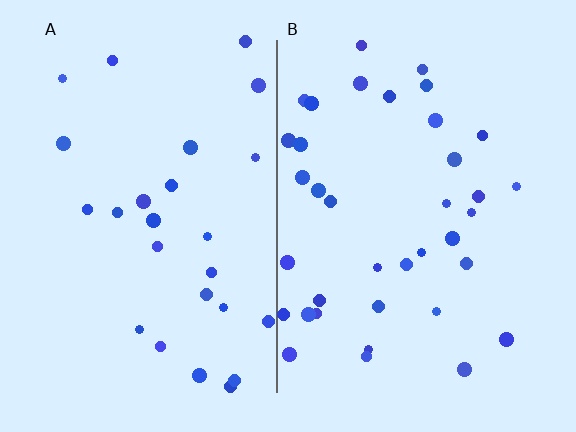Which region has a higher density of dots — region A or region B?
B (the right).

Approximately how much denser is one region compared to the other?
Approximately 1.4× — region B over region A.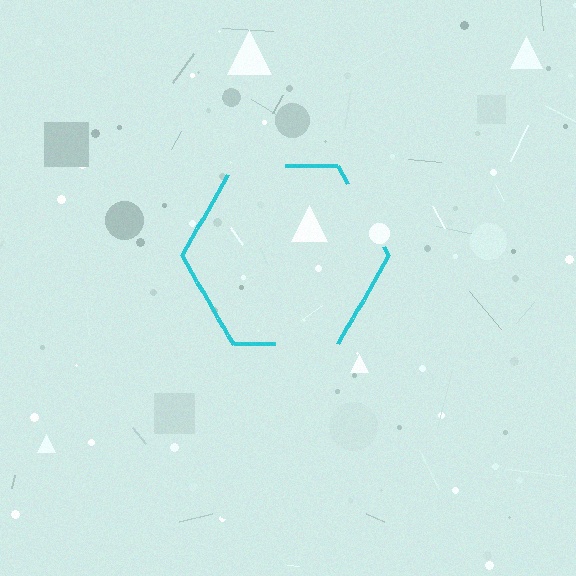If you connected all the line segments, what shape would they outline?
They would outline a hexagon.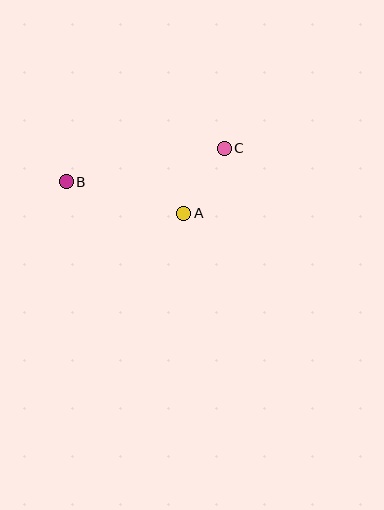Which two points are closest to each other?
Points A and C are closest to each other.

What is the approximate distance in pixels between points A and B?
The distance between A and B is approximately 121 pixels.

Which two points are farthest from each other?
Points B and C are farthest from each other.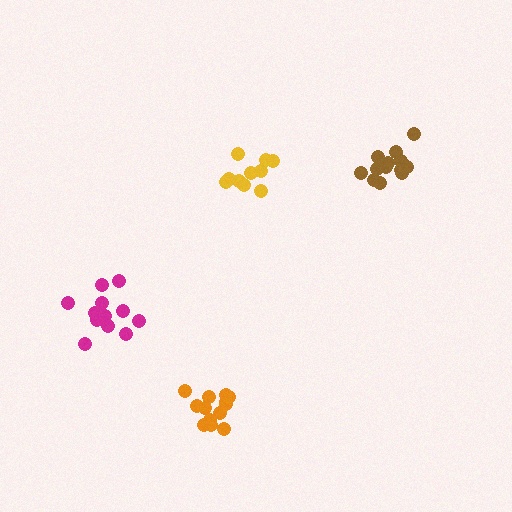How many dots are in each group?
Group 1: 13 dots, Group 2: 10 dots, Group 3: 13 dots, Group 4: 13 dots (49 total).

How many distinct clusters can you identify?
There are 4 distinct clusters.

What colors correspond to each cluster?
The clusters are colored: orange, yellow, magenta, brown.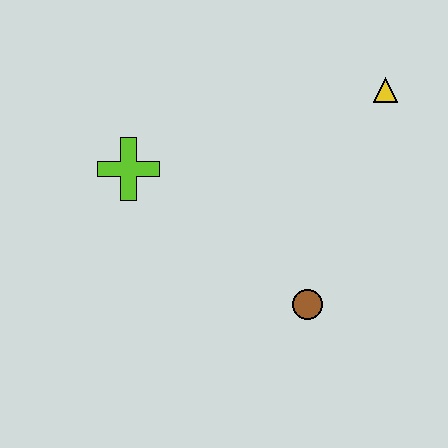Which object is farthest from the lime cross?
The yellow triangle is farthest from the lime cross.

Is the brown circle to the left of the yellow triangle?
Yes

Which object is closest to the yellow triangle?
The brown circle is closest to the yellow triangle.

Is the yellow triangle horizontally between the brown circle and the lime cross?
No